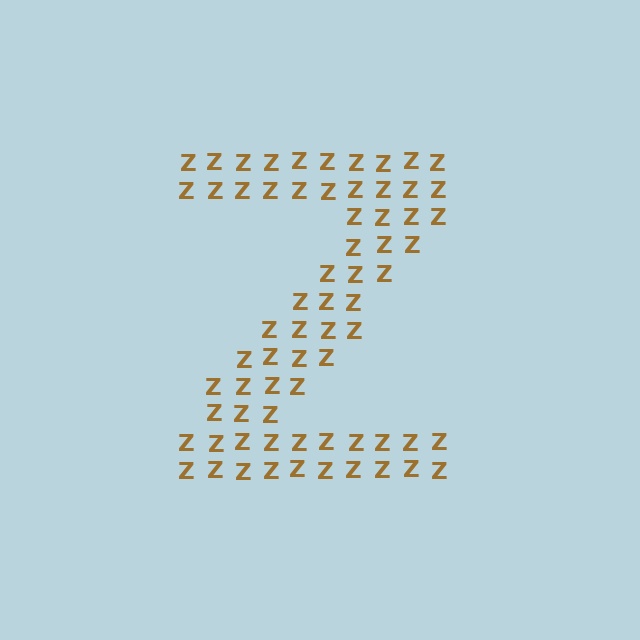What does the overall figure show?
The overall figure shows the letter Z.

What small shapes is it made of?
It is made of small letter Z's.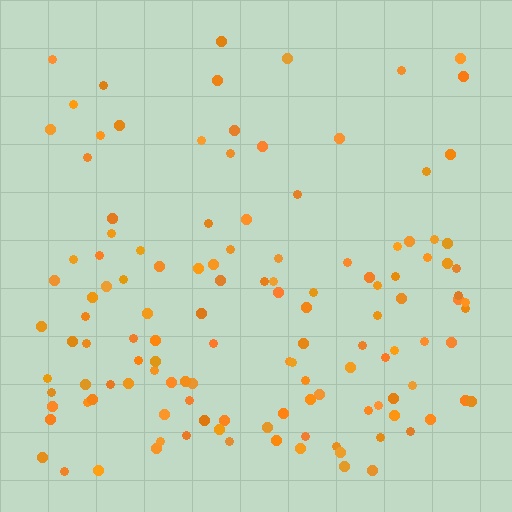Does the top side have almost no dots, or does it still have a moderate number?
Still a moderate number, just noticeably fewer than the bottom.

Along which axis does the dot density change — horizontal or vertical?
Vertical.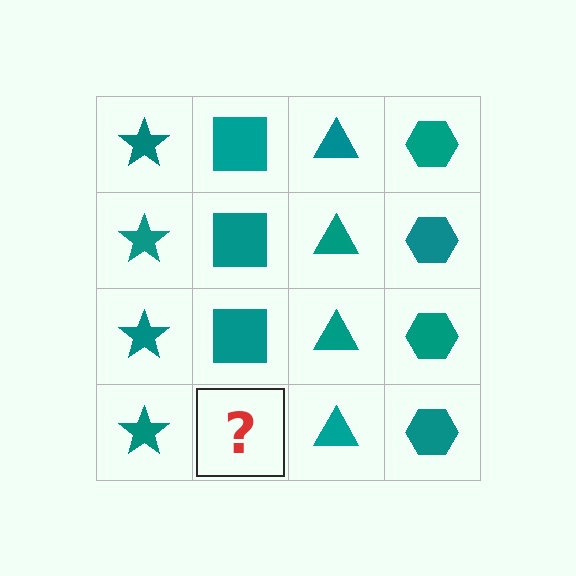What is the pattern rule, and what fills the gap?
The rule is that each column has a consistent shape. The gap should be filled with a teal square.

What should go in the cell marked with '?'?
The missing cell should contain a teal square.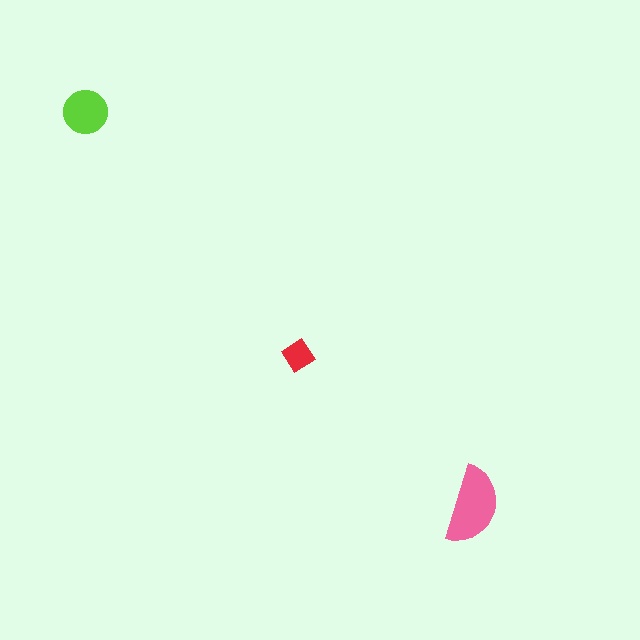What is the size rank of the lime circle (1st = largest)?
2nd.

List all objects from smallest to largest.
The red diamond, the lime circle, the pink semicircle.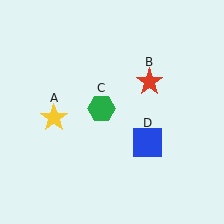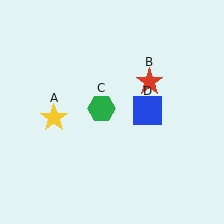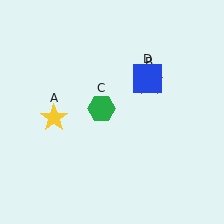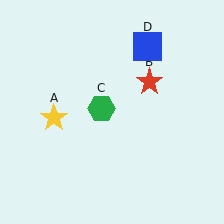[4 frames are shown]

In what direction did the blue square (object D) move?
The blue square (object D) moved up.